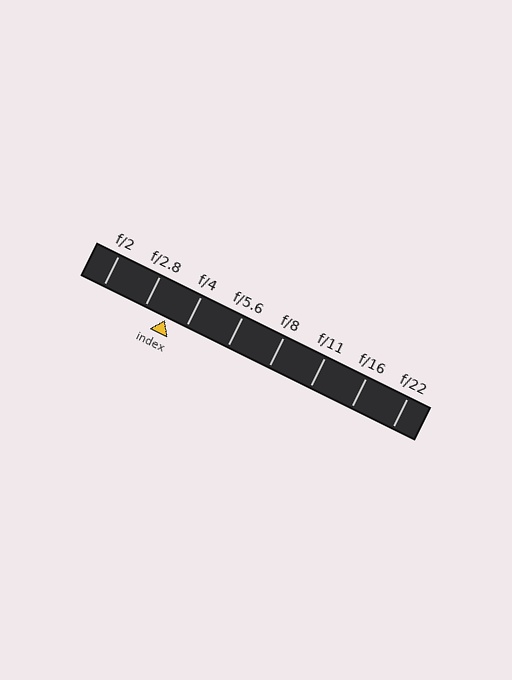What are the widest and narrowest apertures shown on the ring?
The widest aperture shown is f/2 and the narrowest is f/22.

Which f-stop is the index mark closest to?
The index mark is closest to f/4.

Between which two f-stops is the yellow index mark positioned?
The index mark is between f/2.8 and f/4.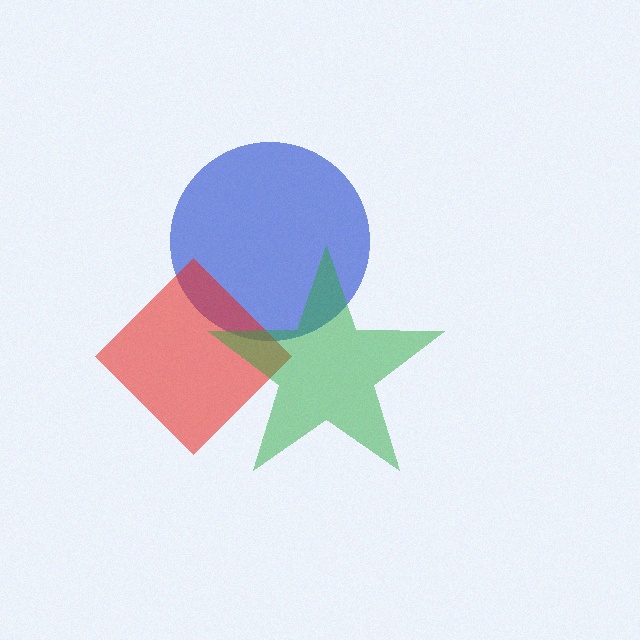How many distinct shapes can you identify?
There are 3 distinct shapes: a blue circle, a red diamond, a green star.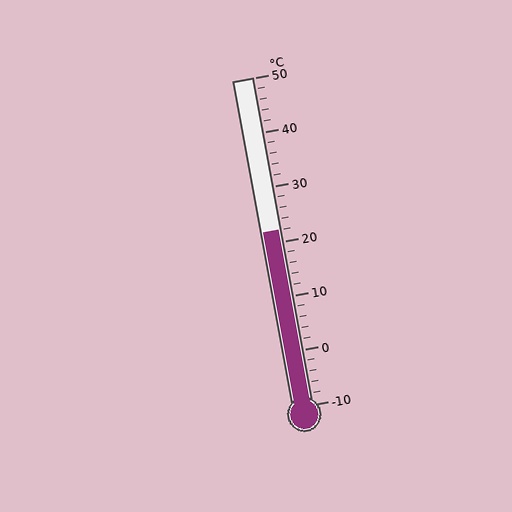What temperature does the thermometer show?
The thermometer shows approximately 22°C.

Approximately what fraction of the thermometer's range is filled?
The thermometer is filled to approximately 55% of its range.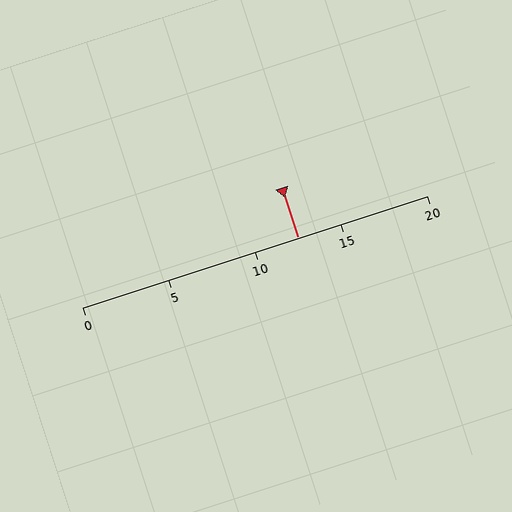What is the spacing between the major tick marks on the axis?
The major ticks are spaced 5 apart.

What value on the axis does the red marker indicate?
The marker indicates approximately 12.5.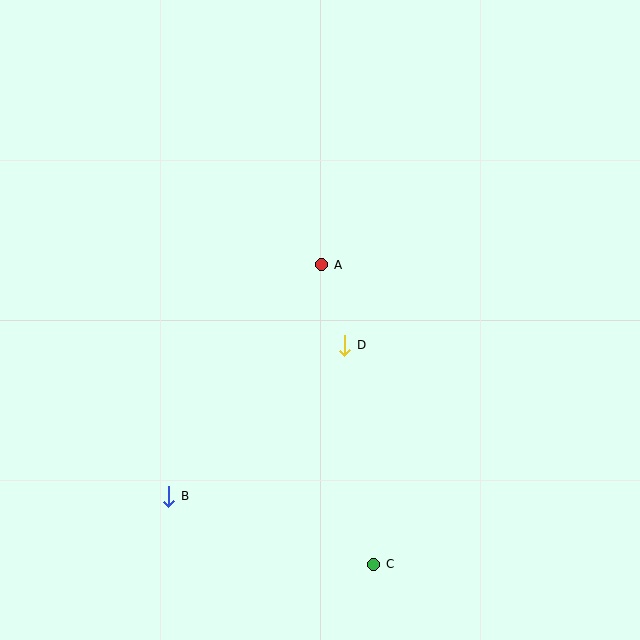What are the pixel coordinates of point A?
Point A is at (322, 265).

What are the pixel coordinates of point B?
Point B is at (169, 496).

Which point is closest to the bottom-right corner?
Point C is closest to the bottom-right corner.